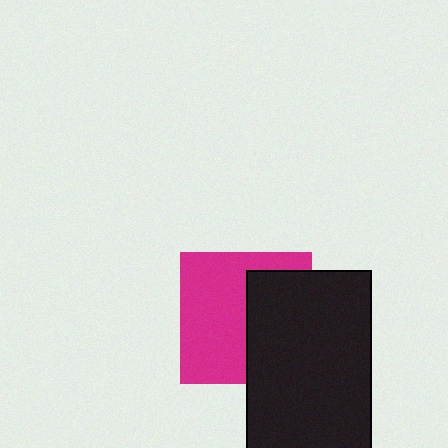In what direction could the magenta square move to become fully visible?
The magenta square could move left. That would shift it out from behind the black rectangle entirely.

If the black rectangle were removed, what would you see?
You would see the complete magenta square.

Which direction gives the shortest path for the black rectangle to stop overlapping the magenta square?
Moving right gives the shortest separation.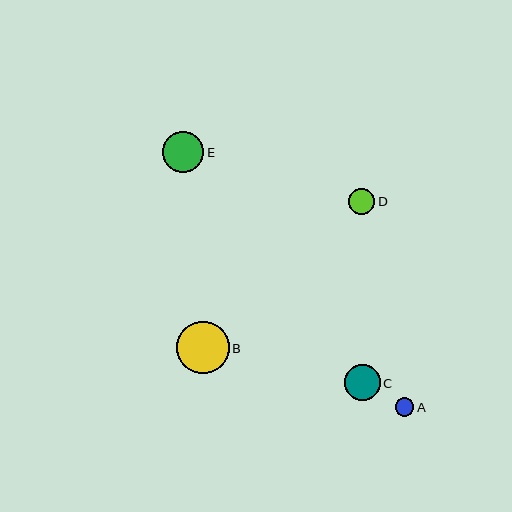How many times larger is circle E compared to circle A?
Circle E is approximately 2.2 times the size of circle A.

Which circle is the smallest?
Circle A is the smallest with a size of approximately 18 pixels.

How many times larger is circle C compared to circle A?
Circle C is approximately 1.9 times the size of circle A.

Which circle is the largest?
Circle B is the largest with a size of approximately 53 pixels.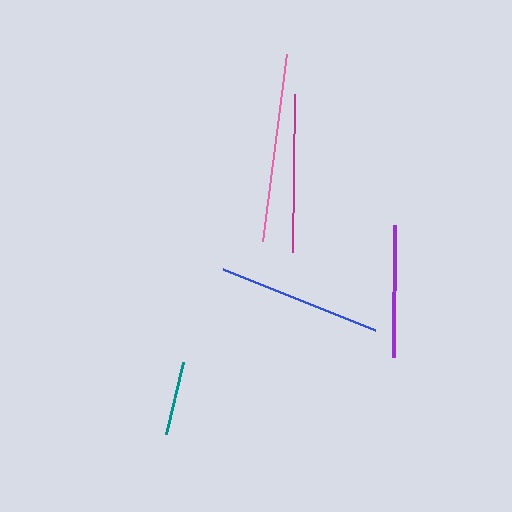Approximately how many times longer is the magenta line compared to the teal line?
The magenta line is approximately 2.1 times the length of the teal line.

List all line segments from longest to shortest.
From longest to shortest: pink, blue, magenta, purple, teal.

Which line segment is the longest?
The pink line is the longest at approximately 189 pixels.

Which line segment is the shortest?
The teal line is the shortest at approximately 75 pixels.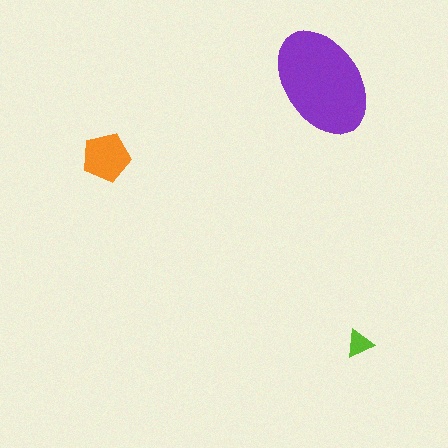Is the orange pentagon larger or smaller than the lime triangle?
Larger.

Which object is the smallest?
The lime triangle.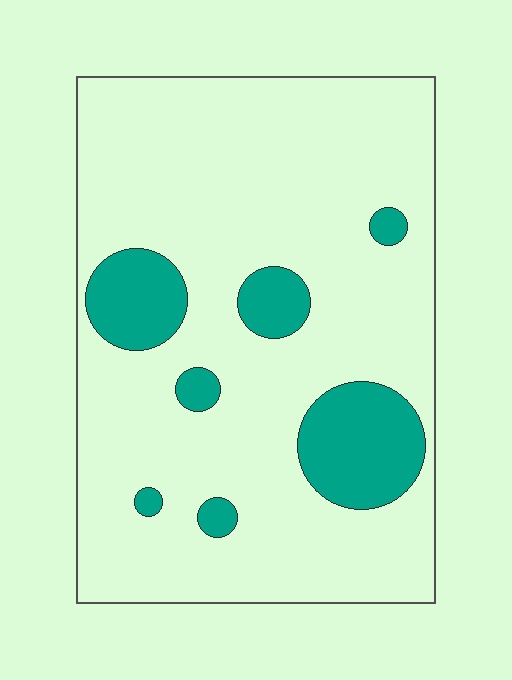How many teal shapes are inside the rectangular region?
7.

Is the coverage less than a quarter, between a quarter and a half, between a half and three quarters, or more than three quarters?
Less than a quarter.